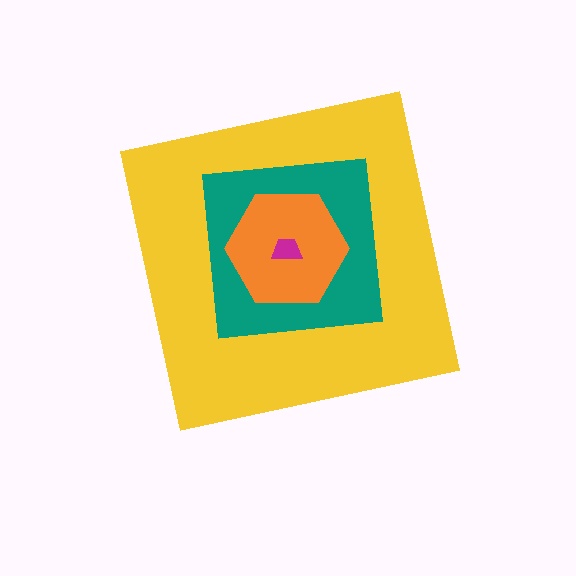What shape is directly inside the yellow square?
The teal square.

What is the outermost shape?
The yellow square.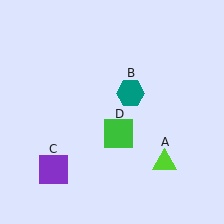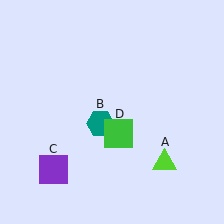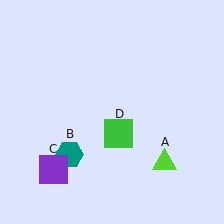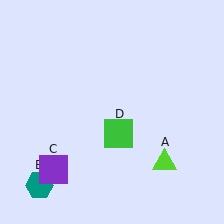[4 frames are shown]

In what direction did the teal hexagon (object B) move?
The teal hexagon (object B) moved down and to the left.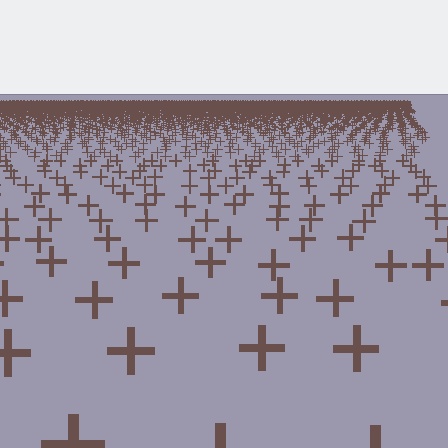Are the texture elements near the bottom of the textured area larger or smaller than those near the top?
Larger. Near the bottom, elements are closer to the viewer and appear at a bigger on-screen size.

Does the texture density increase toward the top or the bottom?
Density increases toward the top.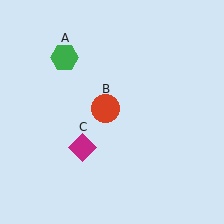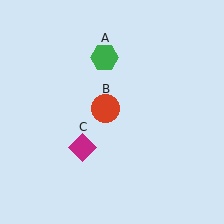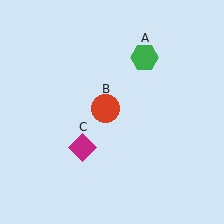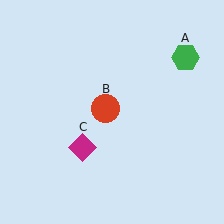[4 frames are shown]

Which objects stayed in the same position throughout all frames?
Red circle (object B) and magenta diamond (object C) remained stationary.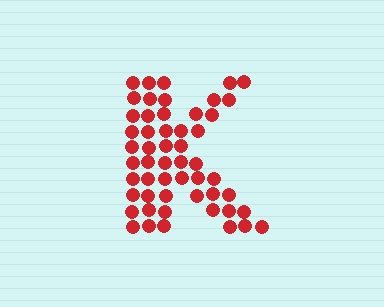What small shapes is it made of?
It is made of small circles.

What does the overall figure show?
The overall figure shows the letter K.